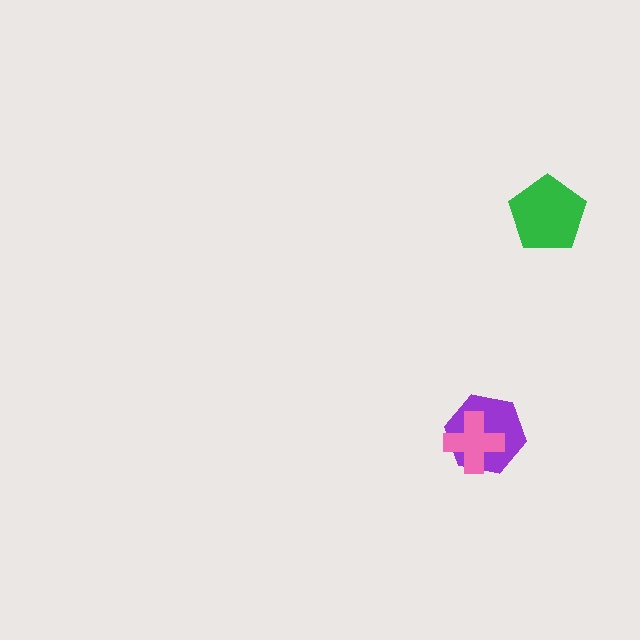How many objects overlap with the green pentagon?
0 objects overlap with the green pentagon.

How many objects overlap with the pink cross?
1 object overlaps with the pink cross.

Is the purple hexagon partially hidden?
Yes, it is partially covered by another shape.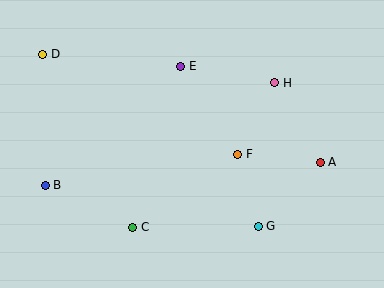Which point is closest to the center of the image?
Point F at (238, 154) is closest to the center.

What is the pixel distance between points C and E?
The distance between C and E is 168 pixels.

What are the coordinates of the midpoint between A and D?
The midpoint between A and D is at (182, 108).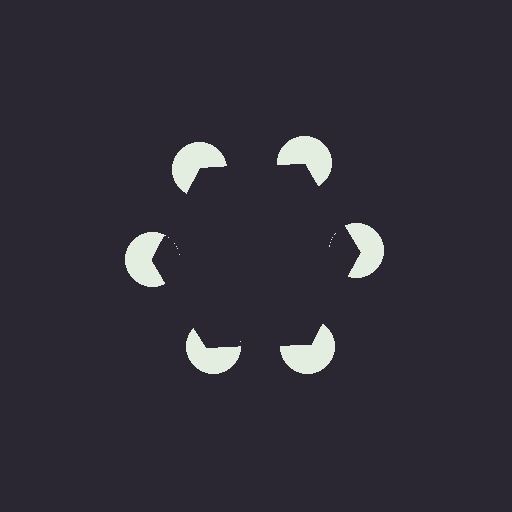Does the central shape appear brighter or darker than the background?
It typically appears slightly darker than the background, even though no actual brightness change is drawn.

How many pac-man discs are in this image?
There are 6 — one at each vertex of the illusory hexagon.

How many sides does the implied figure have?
6 sides.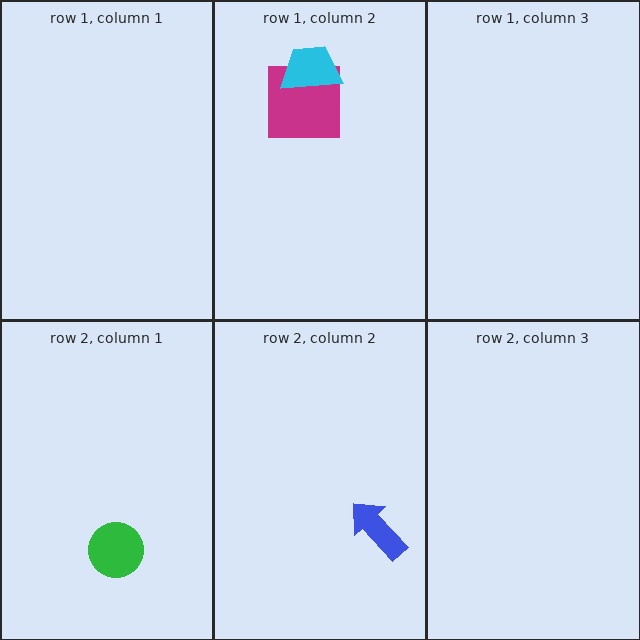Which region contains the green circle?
The row 2, column 1 region.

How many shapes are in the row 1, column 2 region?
2.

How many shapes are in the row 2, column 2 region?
1.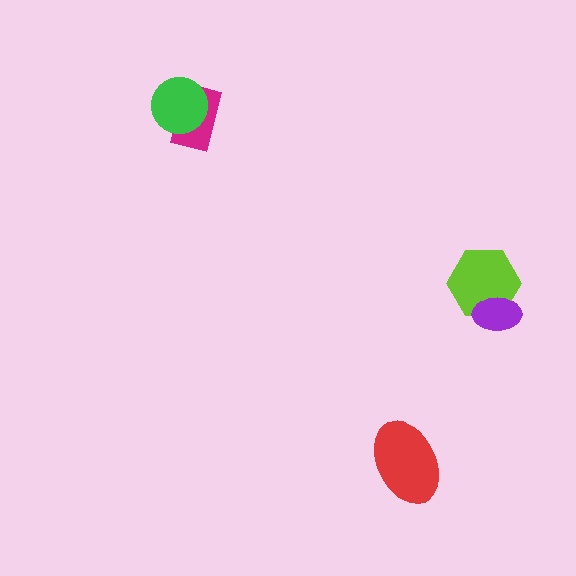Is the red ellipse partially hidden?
No, no other shape covers it.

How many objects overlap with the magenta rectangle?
1 object overlaps with the magenta rectangle.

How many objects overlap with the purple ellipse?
1 object overlaps with the purple ellipse.